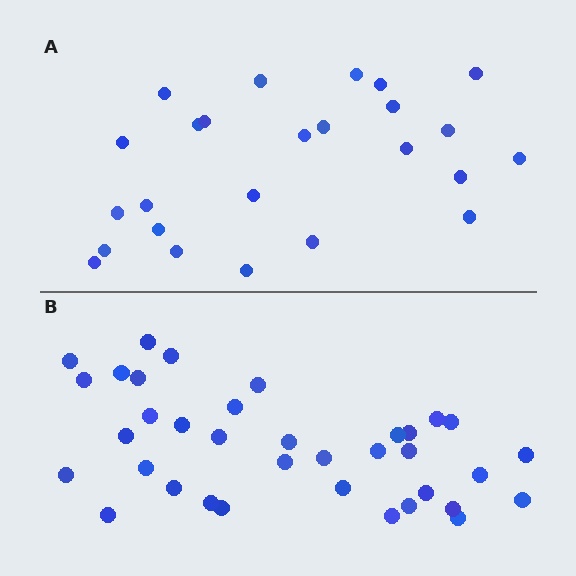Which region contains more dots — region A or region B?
Region B (the bottom region) has more dots.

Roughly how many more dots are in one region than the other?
Region B has roughly 12 or so more dots than region A.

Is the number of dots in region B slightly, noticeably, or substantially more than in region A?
Region B has noticeably more, but not dramatically so. The ratio is roughly 1.4 to 1.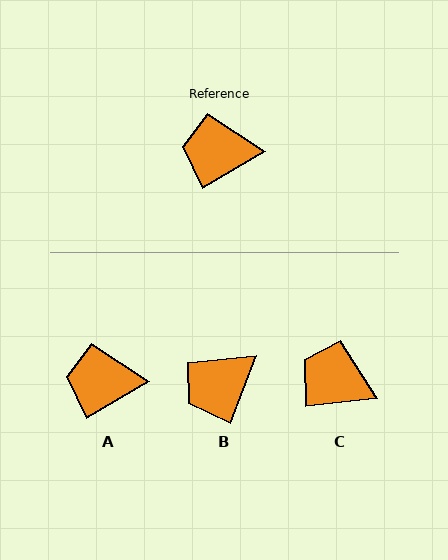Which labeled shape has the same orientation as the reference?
A.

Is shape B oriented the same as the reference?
No, it is off by about 39 degrees.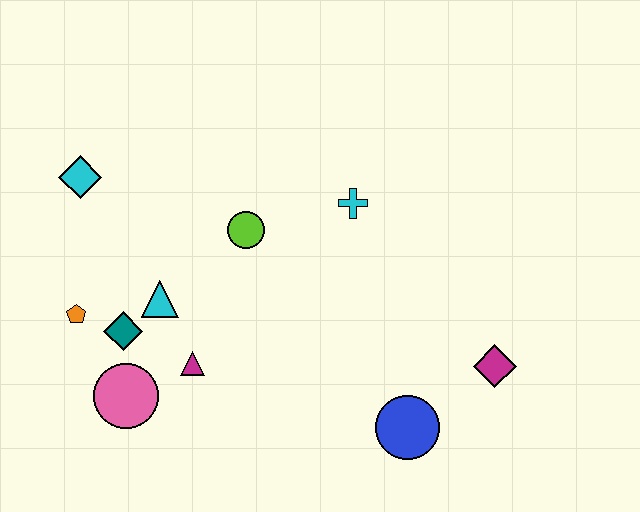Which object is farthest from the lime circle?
The magenta diamond is farthest from the lime circle.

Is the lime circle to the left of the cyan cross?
Yes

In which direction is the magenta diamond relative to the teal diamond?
The magenta diamond is to the right of the teal diamond.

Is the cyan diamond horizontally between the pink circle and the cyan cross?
No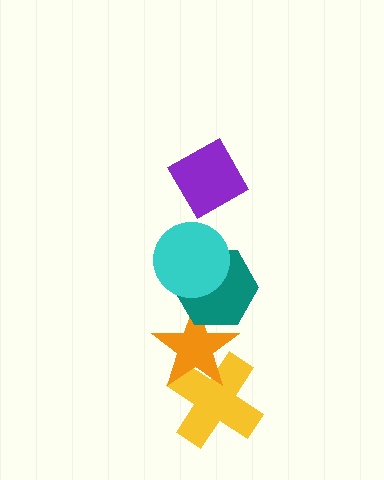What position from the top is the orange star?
The orange star is 4th from the top.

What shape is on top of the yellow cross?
The orange star is on top of the yellow cross.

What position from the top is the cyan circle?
The cyan circle is 2nd from the top.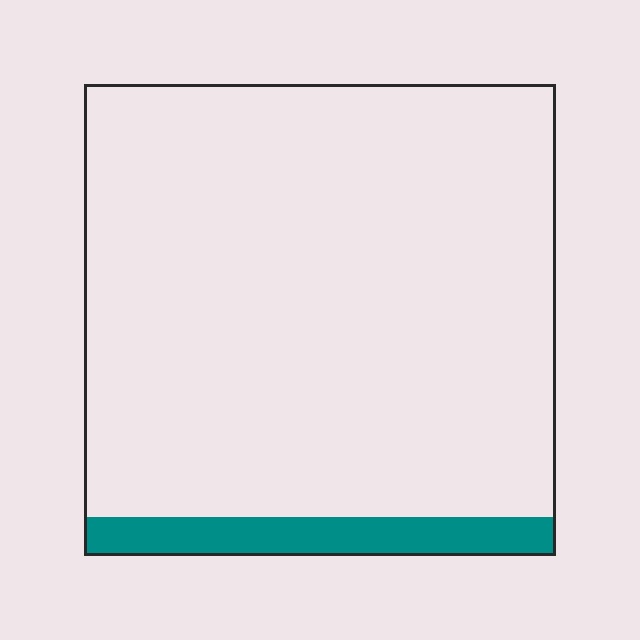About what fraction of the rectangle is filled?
About one tenth (1/10).